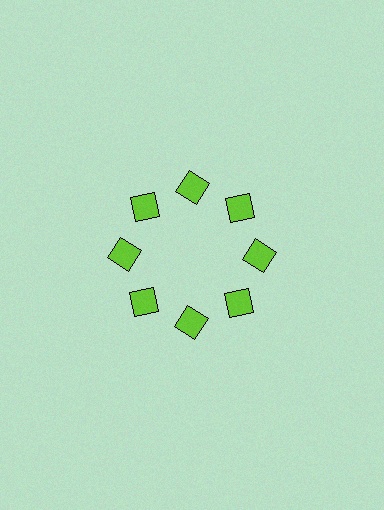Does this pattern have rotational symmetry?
Yes, this pattern has 8-fold rotational symmetry. It looks the same after rotating 45 degrees around the center.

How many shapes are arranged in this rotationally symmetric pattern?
There are 8 shapes, arranged in 8 groups of 1.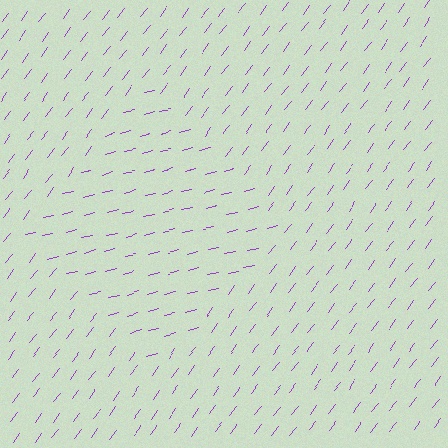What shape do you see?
I see a diamond.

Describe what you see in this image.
The image is filled with small purple line segments. A diamond region in the image has lines oriented differently from the surrounding lines, creating a visible texture boundary.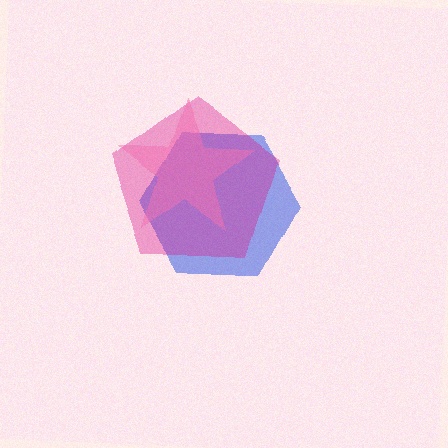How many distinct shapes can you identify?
There are 3 distinct shapes: a blue hexagon, a magenta pentagon, a pink star.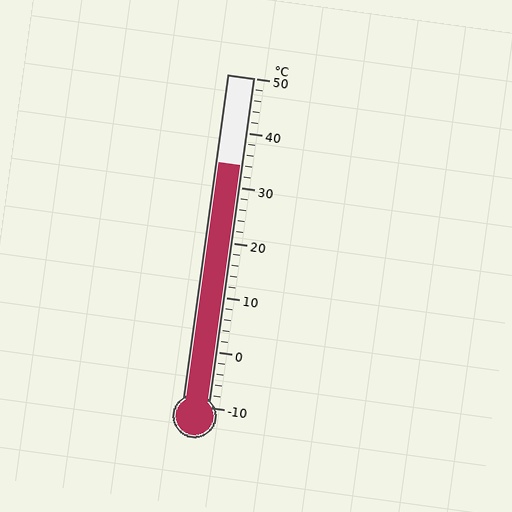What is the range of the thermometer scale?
The thermometer scale ranges from -10°C to 50°C.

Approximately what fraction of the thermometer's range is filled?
The thermometer is filled to approximately 75% of its range.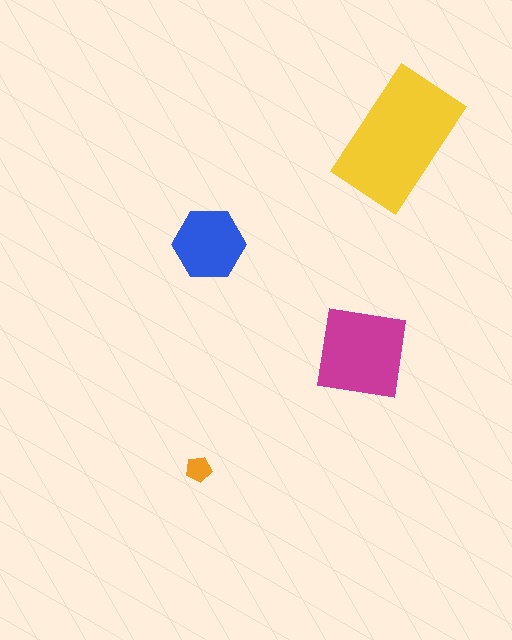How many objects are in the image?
There are 4 objects in the image.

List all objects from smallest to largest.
The orange pentagon, the blue hexagon, the magenta square, the yellow rectangle.